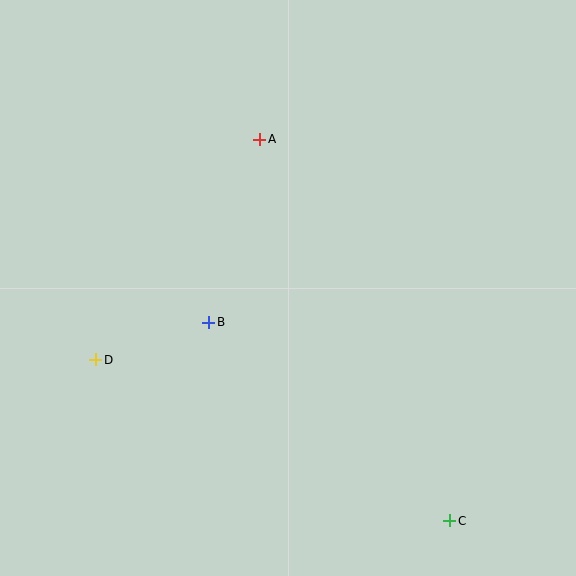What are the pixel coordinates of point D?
Point D is at (96, 360).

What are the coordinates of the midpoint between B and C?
The midpoint between B and C is at (329, 422).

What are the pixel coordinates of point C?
Point C is at (450, 521).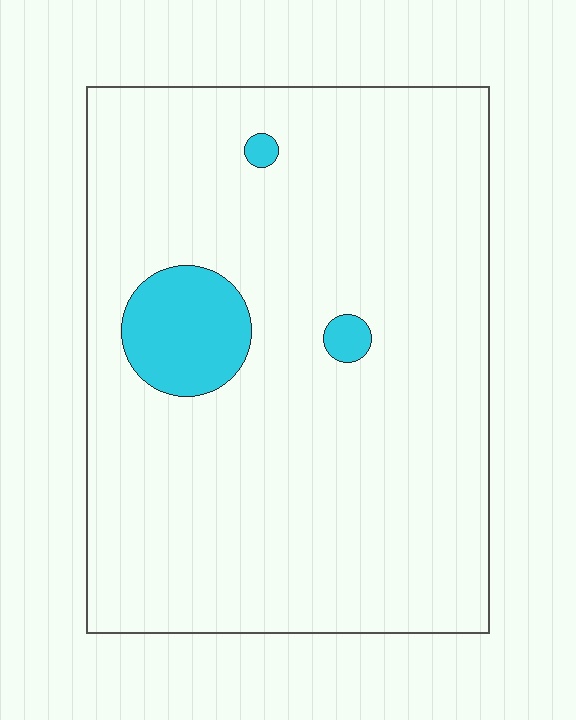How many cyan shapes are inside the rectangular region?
3.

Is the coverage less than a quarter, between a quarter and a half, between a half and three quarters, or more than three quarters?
Less than a quarter.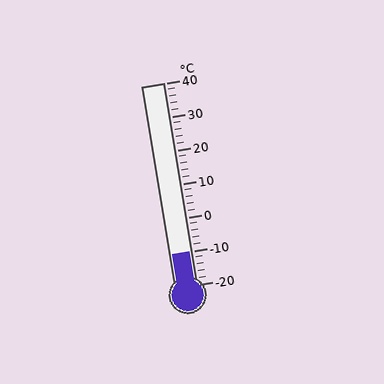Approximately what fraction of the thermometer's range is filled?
The thermometer is filled to approximately 15% of its range.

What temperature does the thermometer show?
The thermometer shows approximately -10°C.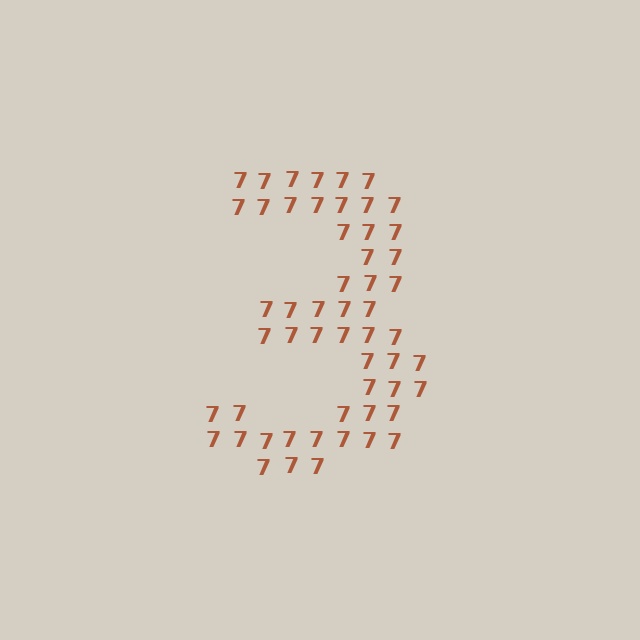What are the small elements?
The small elements are digit 7's.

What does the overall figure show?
The overall figure shows the digit 3.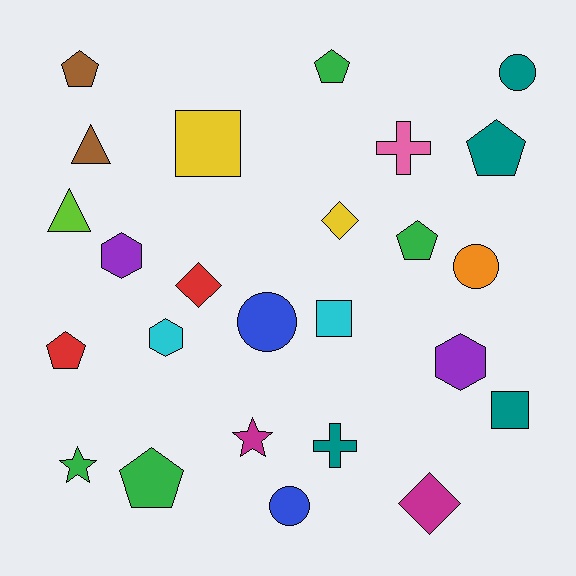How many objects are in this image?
There are 25 objects.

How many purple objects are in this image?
There are 2 purple objects.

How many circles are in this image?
There are 4 circles.